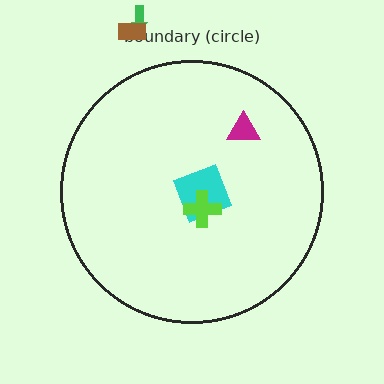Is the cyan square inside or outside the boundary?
Inside.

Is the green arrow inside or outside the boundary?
Outside.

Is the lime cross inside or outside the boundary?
Inside.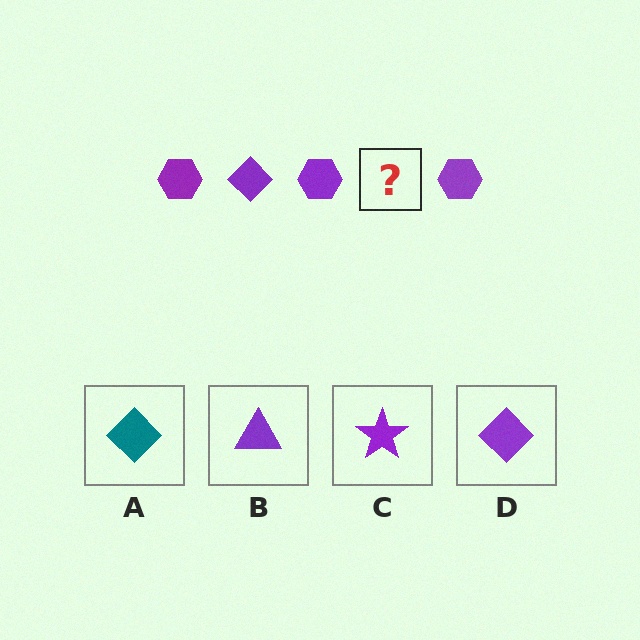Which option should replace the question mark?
Option D.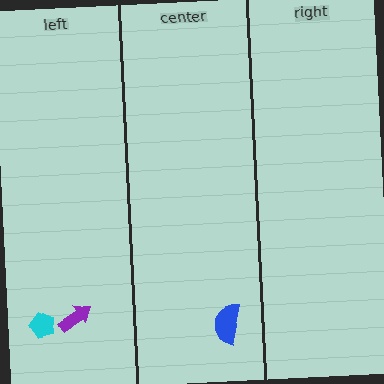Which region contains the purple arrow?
The left region.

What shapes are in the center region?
The blue semicircle.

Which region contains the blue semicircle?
The center region.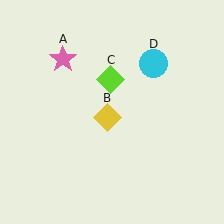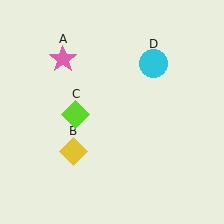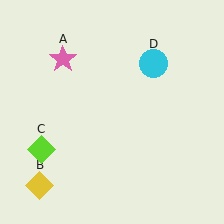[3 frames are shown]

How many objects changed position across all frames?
2 objects changed position: yellow diamond (object B), lime diamond (object C).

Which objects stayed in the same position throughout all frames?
Pink star (object A) and cyan circle (object D) remained stationary.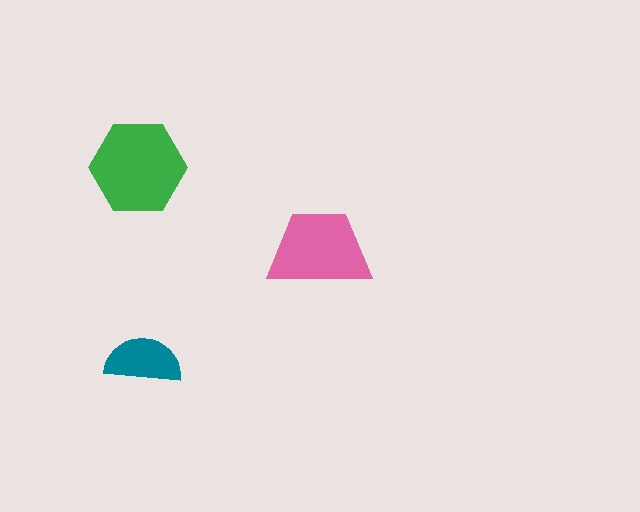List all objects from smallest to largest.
The teal semicircle, the pink trapezoid, the green hexagon.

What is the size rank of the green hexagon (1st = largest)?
1st.